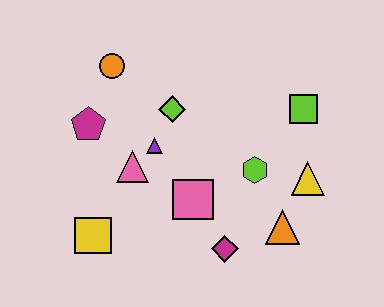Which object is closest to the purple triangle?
The pink triangle is closest to the purple triangle.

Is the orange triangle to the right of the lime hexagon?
Yes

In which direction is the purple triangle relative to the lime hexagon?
The purple triangle is to the left of the lime hexagon.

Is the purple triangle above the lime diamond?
No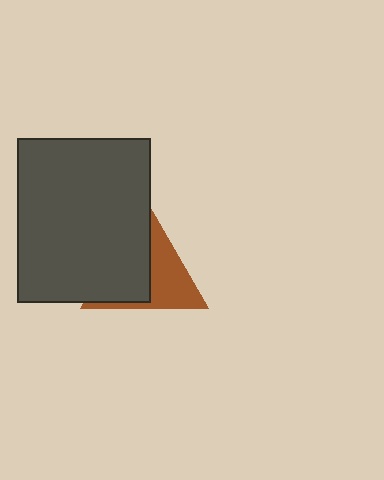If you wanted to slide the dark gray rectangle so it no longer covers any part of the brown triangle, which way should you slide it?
Slide it left — that is the most direct way to separate the two shapes.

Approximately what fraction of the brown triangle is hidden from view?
Roughly 54% of the brown triangle is hidden behind the dark gray rectangle.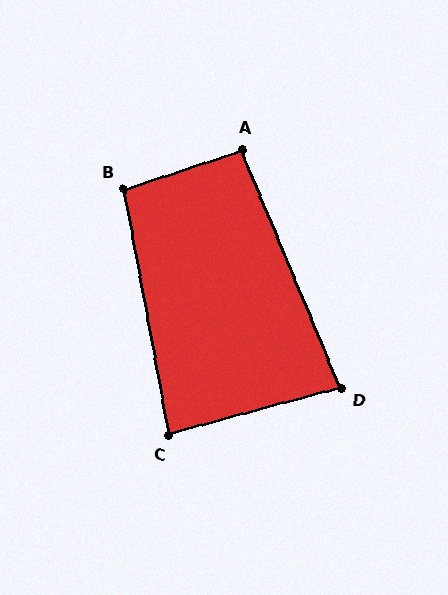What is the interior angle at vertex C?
Approximately 85 degrees (approximately right).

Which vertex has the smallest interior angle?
D, at approximately 83 degrees.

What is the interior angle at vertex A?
Approximately 95 degrees (approximately right).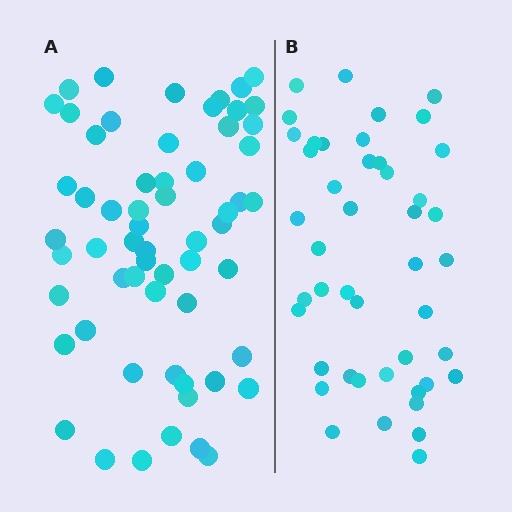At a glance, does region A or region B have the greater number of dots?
Region A (the left region) has more dots.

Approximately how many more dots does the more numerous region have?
Region A has approximately 15 more dots than region B.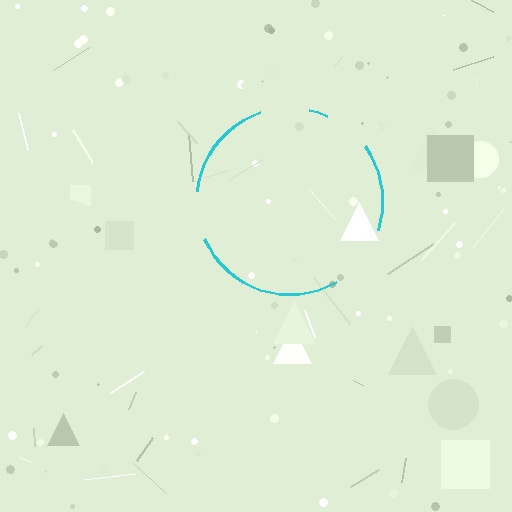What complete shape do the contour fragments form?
The contour fragments form a circle.